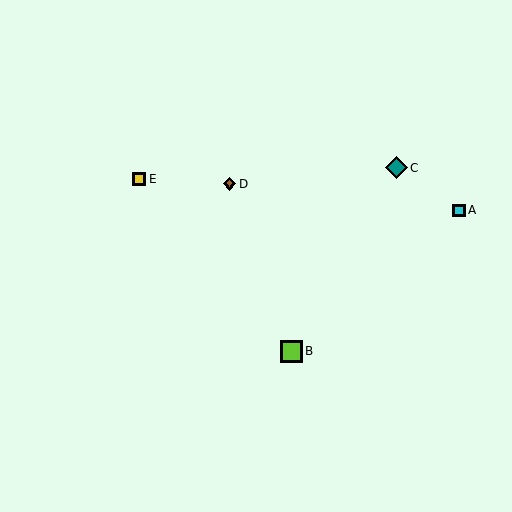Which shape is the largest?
The teal diamond (labeled C) is the largest.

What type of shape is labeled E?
Shape E is a yellow square.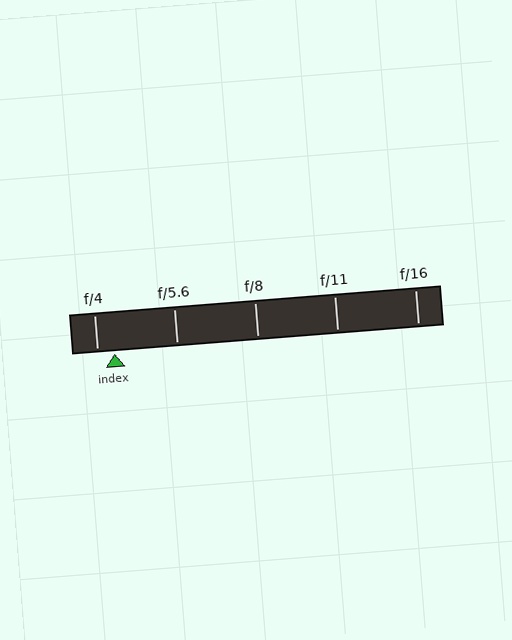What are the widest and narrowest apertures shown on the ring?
The widest aperture shown is f/4 and the narrowest is f/16.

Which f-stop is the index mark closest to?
The index mark is closest to f/4.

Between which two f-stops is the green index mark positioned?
The index mark is between f/4 and f/5.6.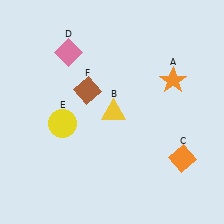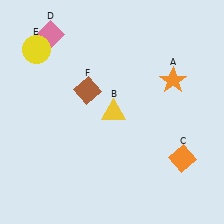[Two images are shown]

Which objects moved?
The objects that moved are: the pink diamond (D), the yellow circle (E).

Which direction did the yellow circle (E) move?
The yellow circle (E) moved up.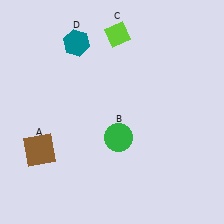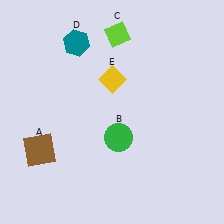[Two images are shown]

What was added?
A yellow diamond (E) was added in Image 2.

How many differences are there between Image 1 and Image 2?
There is 1 difference between the two images.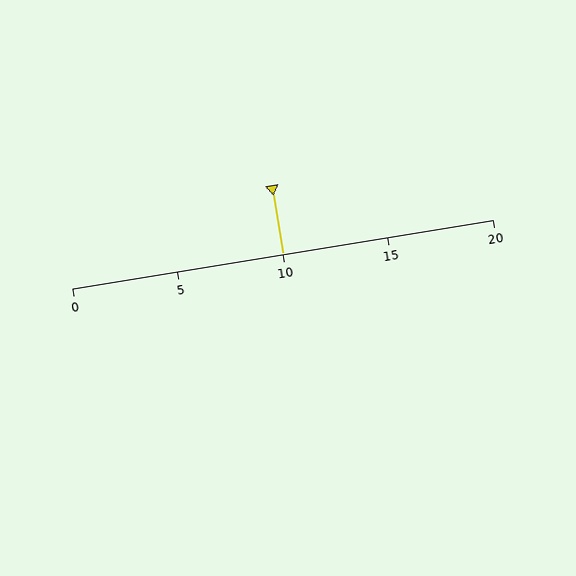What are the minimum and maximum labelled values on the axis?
The axis runs from 0 to 20.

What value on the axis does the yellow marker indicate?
The marker indicates approximately 10.